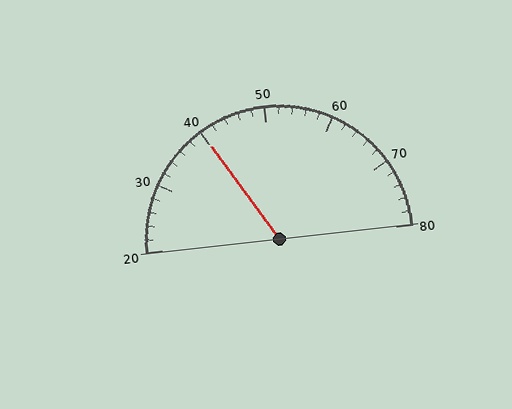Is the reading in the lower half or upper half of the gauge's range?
The reading is in the lower half of the range (20 to 80).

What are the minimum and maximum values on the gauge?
The gauge ranges from 20 to 80.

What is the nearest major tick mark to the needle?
The nearest major tick mark is 40.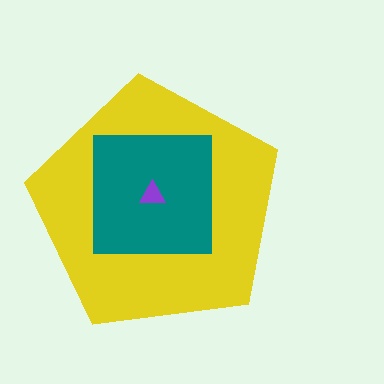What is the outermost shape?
The yellow pentagon.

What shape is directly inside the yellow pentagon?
The teal square.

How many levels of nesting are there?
3.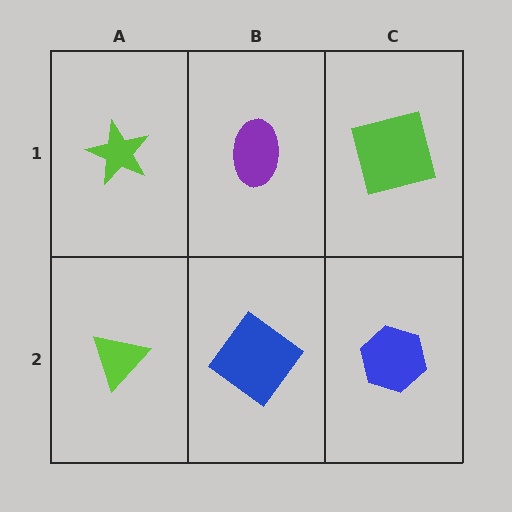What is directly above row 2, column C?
A lime square.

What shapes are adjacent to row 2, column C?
A lime square (row 1, column C), a blue diamond (row 2, column B).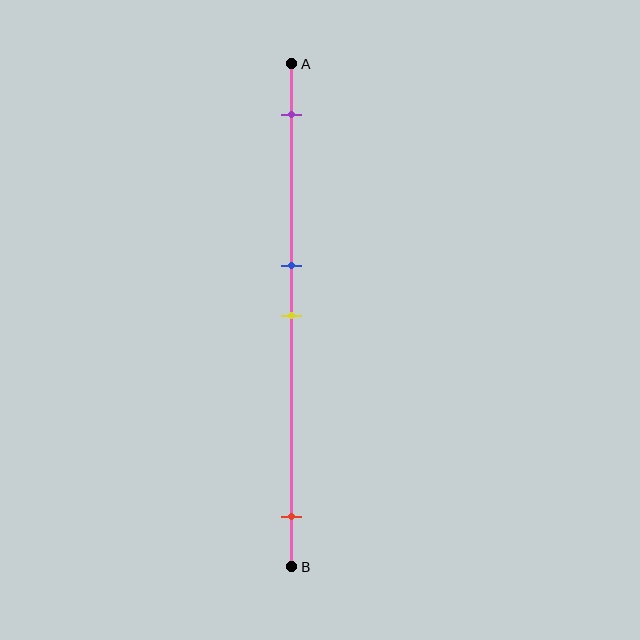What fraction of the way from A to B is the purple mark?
The purple mark is approximately 10% (0.1) of the way from A to B.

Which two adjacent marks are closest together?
The blue and yellow marks are the closest adjacent pair.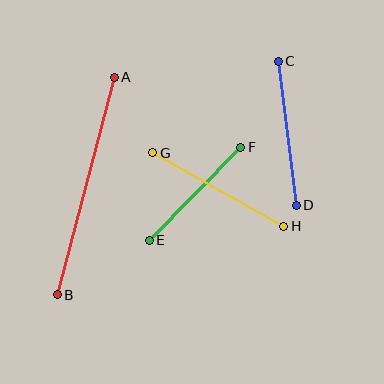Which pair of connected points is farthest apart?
Points A and B are farthest apart.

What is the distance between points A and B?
The distance is approximately 225 pixels.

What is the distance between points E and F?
The distance is approximately 130 pixels.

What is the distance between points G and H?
The distance is approximately 150 pixels.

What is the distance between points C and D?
The distance is approximately 145 pixels.